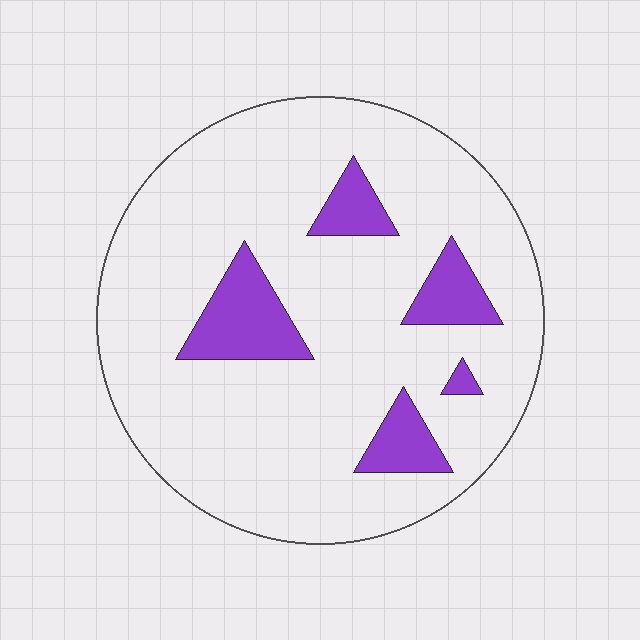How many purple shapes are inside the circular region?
5.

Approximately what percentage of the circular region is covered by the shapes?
Approximately 15%.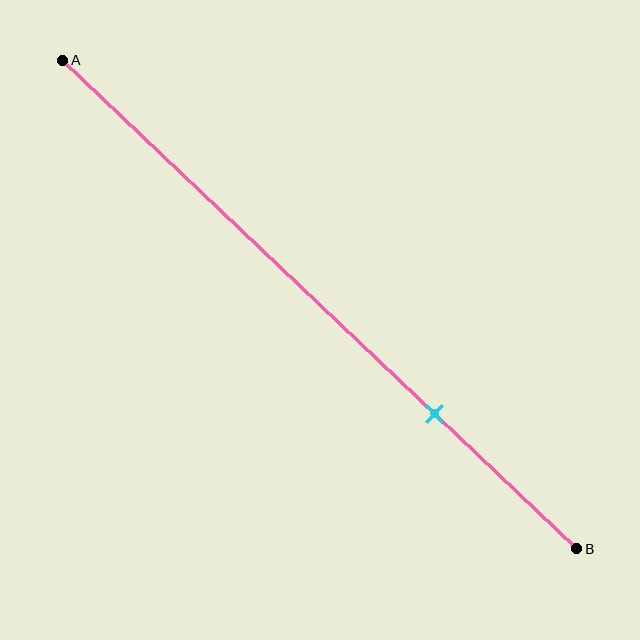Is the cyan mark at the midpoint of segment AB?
No, the mark is at about 70% from A, not at the 50% midpoint.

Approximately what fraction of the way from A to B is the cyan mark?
The cyan mark is approximately 70% of the way from A to B.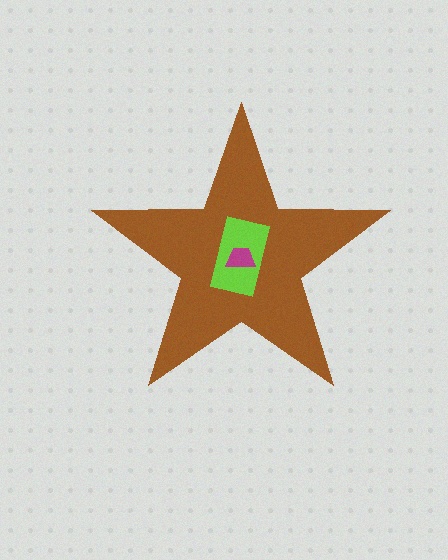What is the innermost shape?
The magenta trapezoid.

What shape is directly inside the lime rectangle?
The magenta trapezoid.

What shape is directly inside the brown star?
The lime rectangle.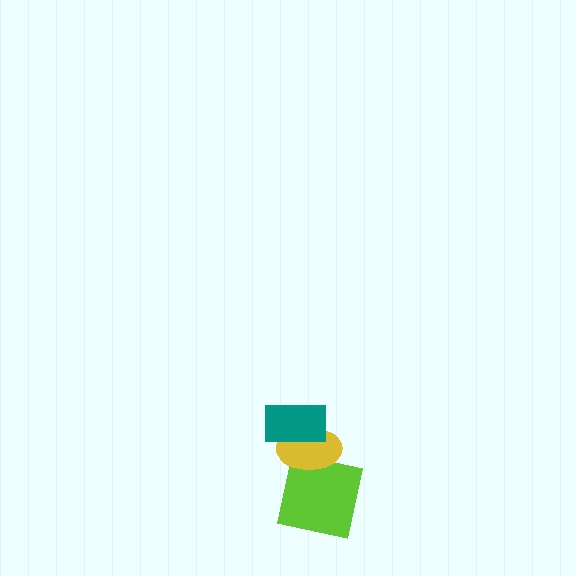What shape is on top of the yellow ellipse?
The teal rectangle is on top of the yellow ellipse.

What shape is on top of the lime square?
The yellow ellipse is on top of the lime square.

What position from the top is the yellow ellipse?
The yellow ellipse is 2nd from the top.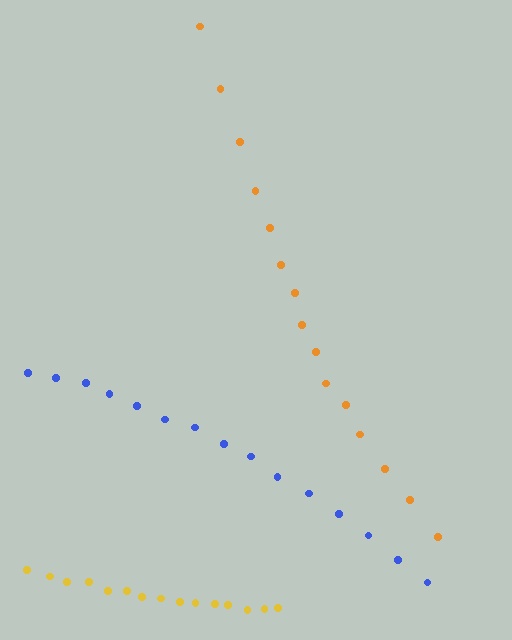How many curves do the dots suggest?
There are 3 distinct paths.